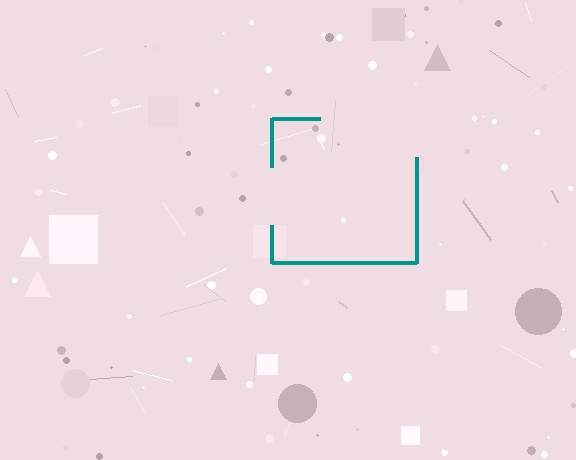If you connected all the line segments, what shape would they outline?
They would outline a square.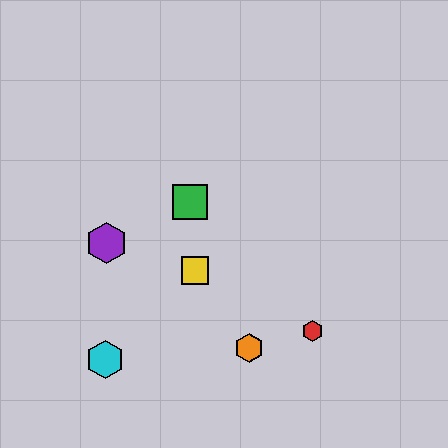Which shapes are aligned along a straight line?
The blue diamond, the green square, the purple hexagon are aligned along a straight line.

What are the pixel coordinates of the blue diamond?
The blue diamond is at (184, 205).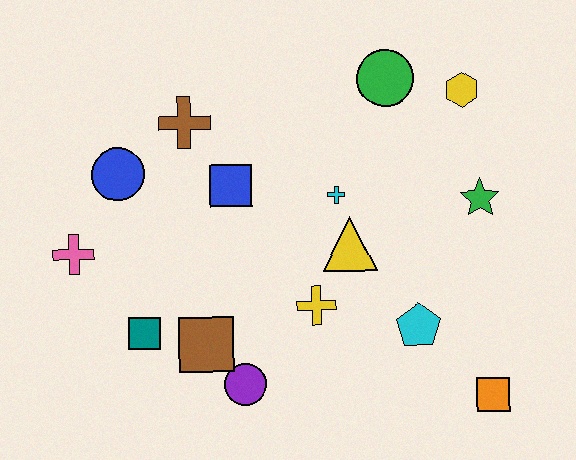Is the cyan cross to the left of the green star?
Yes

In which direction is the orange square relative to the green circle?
The orange square is below the green circle.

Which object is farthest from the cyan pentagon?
The pink cross is farthest from the cyan pentagon.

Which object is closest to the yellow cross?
The yellow triangle is closest to the yellow cross.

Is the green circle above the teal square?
Yes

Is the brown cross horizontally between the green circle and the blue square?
No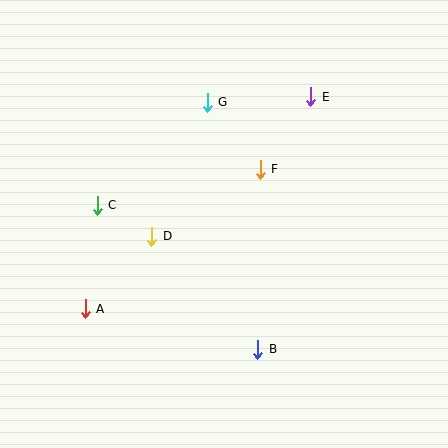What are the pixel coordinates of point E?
Point E is at (311, 97).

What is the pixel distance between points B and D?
The distance between B and D is 155 pixels.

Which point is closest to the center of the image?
Point F at (260, 169) is closest to the center.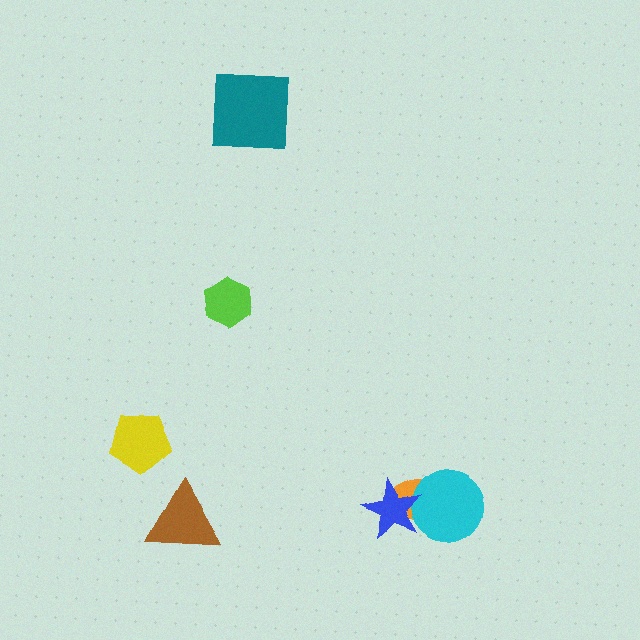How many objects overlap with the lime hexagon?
0 objects overlap with the lime hexagon.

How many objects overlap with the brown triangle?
0 objects overlap with the brown triangle.